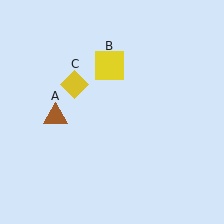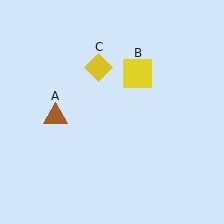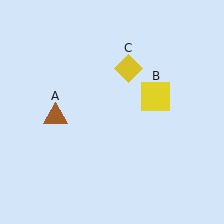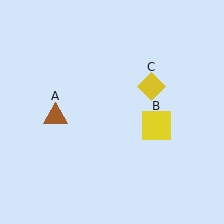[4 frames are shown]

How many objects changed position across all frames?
2 objects changed position: yellow square (object B), yellow diamond (object C).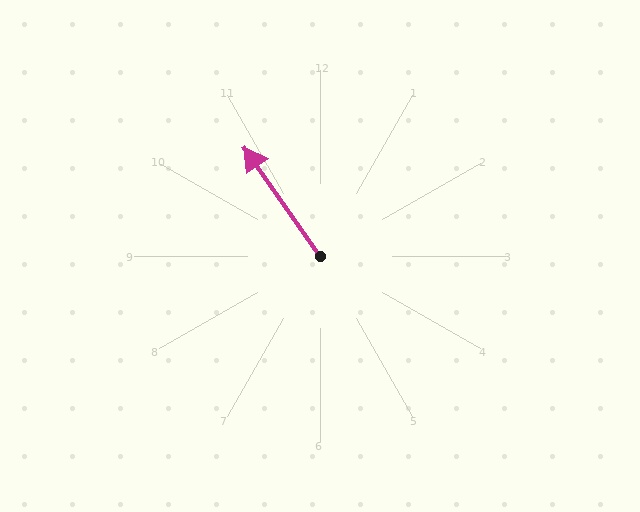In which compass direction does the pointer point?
Northwest.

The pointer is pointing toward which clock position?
Roughly 11 o'clock.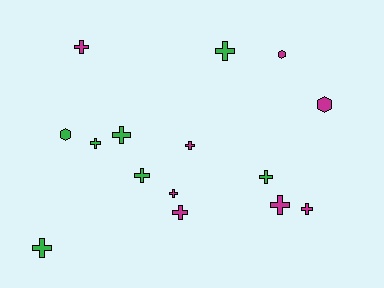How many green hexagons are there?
There is 1 green hexagon.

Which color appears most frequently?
Magenta, with 8 objects.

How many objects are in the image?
There are 15 objects.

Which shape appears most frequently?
Cross, with 12 objects.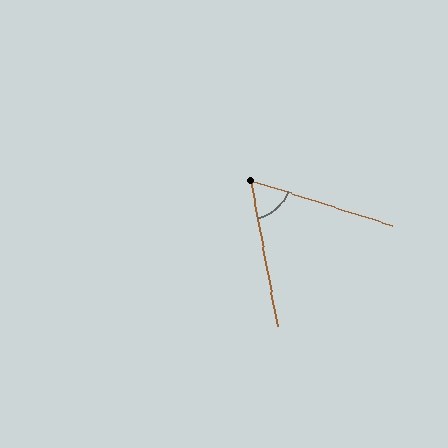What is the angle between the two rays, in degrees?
Approximately 62 degrees.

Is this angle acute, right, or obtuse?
It is acute.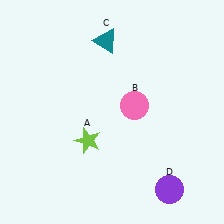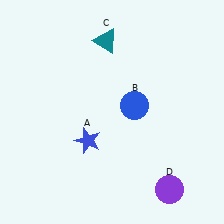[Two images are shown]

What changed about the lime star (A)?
In Image 1, A is lime. In Image 2, it changed to blue.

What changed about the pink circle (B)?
In Image 1, B is pink. In Image 2, it changed to blue.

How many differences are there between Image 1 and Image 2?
There are 2 differences between the two images.